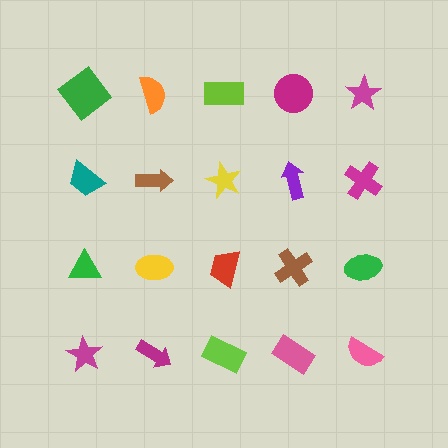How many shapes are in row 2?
5 shapes.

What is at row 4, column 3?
A lime rectangle.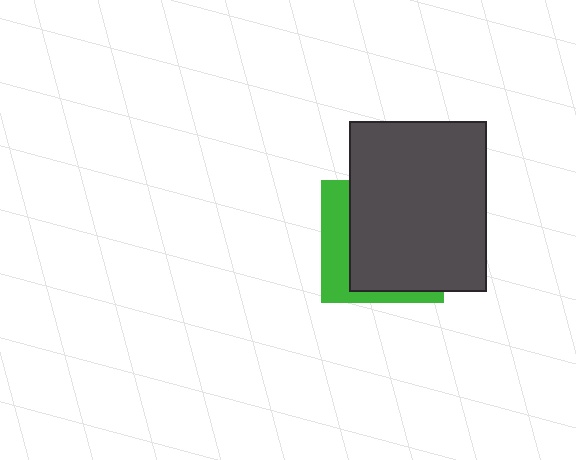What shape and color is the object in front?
The object in front is a dark gray rectangle.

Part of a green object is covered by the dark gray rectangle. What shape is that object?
It is a square.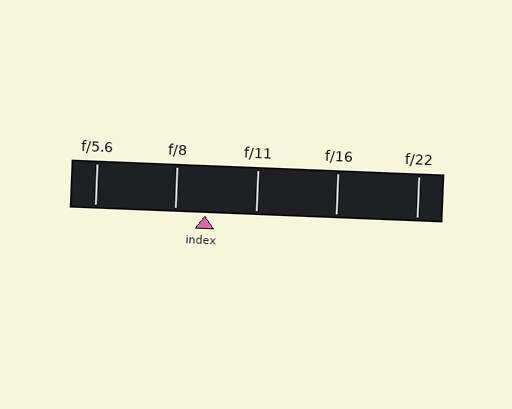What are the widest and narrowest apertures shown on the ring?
The widest aperture shown is f/5.6 and the narrowest is f/22.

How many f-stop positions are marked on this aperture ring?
There are 5 f-stop positions marked.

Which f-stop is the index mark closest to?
The index mark is closest to f/8.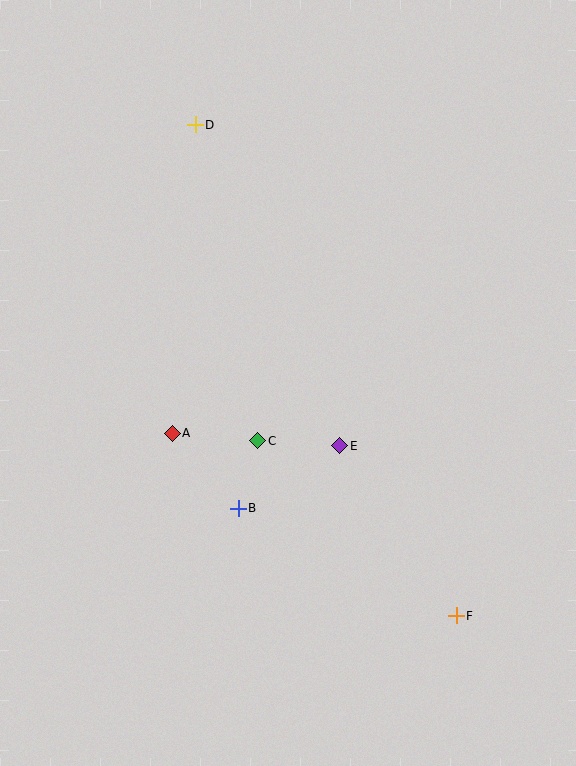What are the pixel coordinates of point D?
Point D is at (195, 125).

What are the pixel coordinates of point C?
Point C is at (258, 441).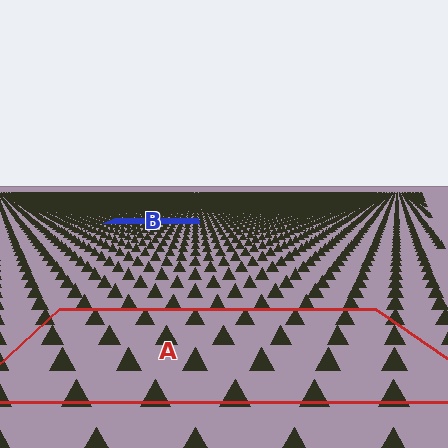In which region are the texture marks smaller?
The texture marks are smaller in region B, because it is farther away.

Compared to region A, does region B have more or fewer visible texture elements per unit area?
Region B has more texture elements per unit area — they are packed more densely because it is farther away.